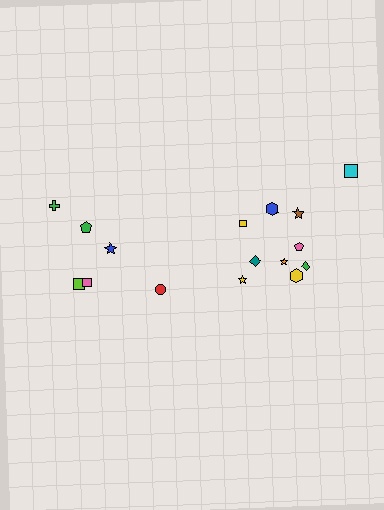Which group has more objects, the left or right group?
The right group.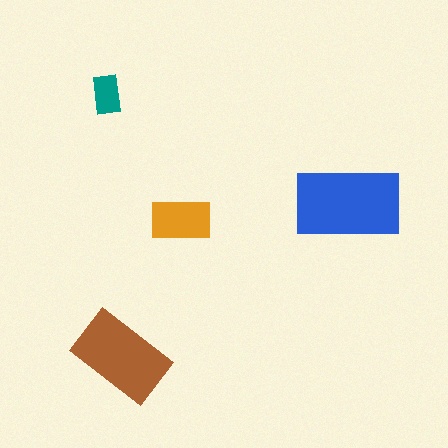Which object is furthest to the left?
The teal rectangle is leftmost.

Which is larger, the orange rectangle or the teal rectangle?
The orange one.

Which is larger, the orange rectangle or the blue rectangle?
The blue one.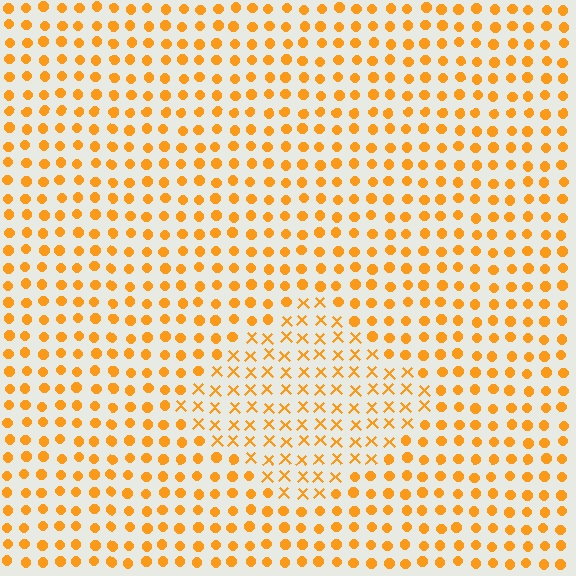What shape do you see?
I see a diamond.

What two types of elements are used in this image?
The image uses X marks inside the diamond region and circles outside it.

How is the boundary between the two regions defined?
The boundary is defined by a change in element shape: X marks inside vs. circles outside. All elements share the same color and spacing.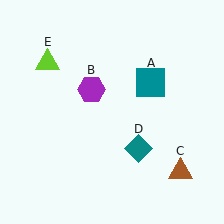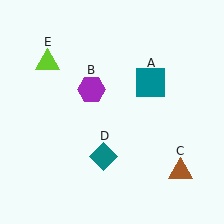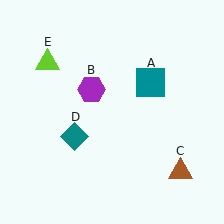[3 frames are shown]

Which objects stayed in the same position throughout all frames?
Teal square (object A) and purple hexagon (object B) and brown triangle (object C) and lime triangle (object E) remained stationary.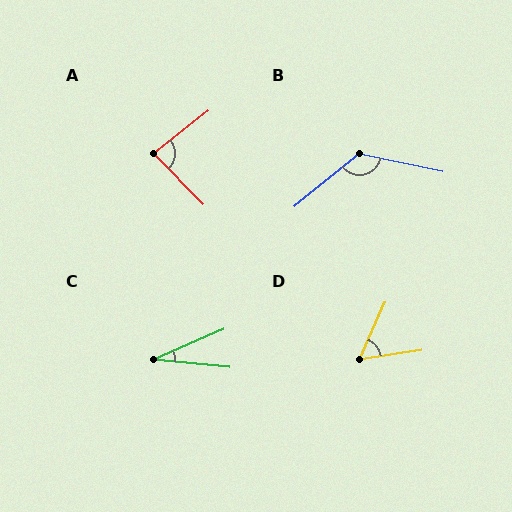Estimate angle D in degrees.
Approximately 57 degrees.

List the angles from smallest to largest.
C (29°), D (57°), A (84°), B (129°).